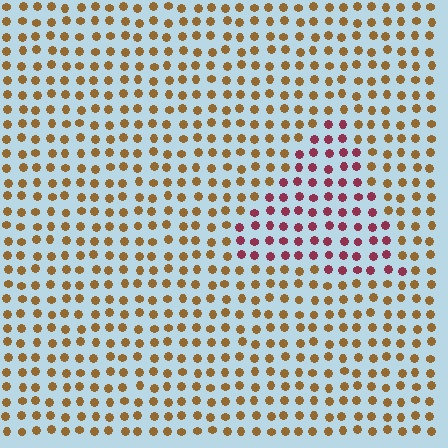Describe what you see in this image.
The image is filled with small brown elements in a uniform arrangement. A triangle-shaped region is visible where the elements are tinted to a slightly different hue, forming a subtle color boundary.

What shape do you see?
I see a triangle.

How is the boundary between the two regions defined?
The boundary is defined purely by a slight shift in hue (about 55 degrees). Spacing, size, and orientation are identical on both sides.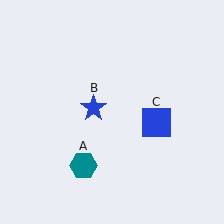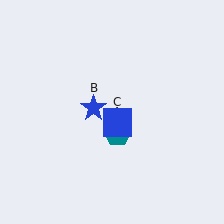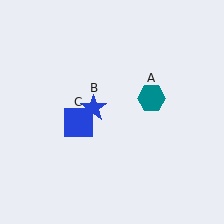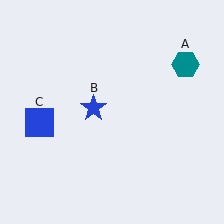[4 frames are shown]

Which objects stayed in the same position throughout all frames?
Blue star (object B) remained stationary.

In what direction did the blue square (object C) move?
The blue square (object C) moved left.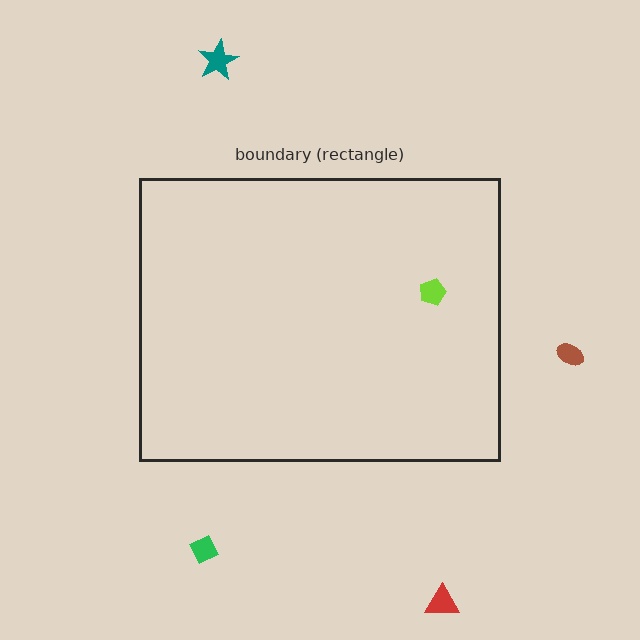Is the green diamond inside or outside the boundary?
Outside.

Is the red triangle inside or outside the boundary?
Outside.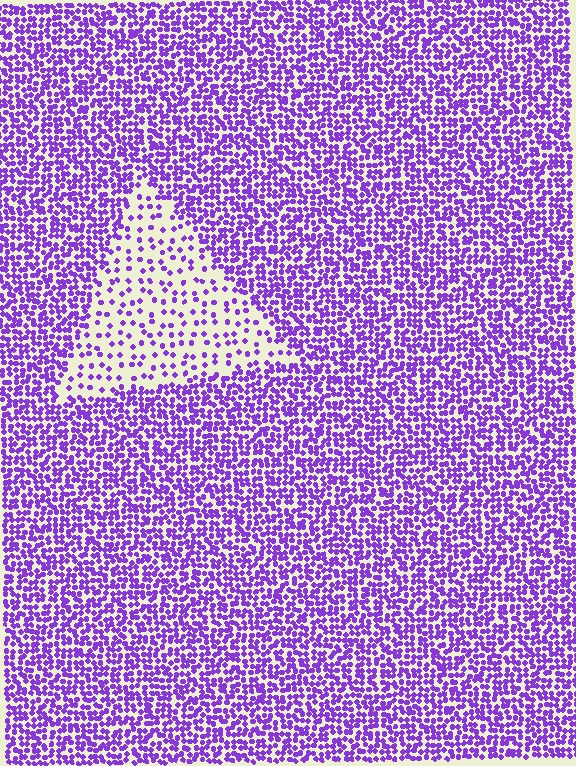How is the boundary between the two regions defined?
The boundary is defined by a change in element density (approximately 2.8x ratio). All elements are the same color, size, and shape.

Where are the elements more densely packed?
The elements are more densely packed outside the triangle boundary.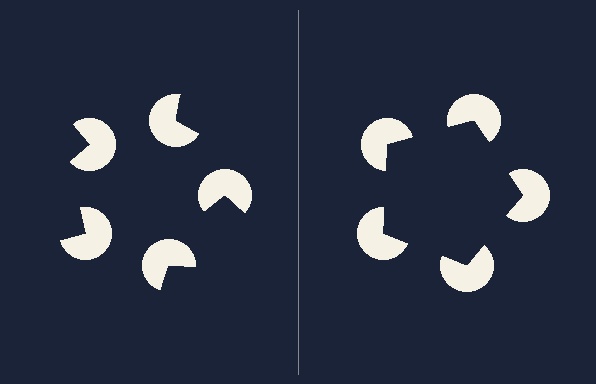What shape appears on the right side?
An illusory pentagon.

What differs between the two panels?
The pac-man discs are positioned identically on both sides; only the wedge orientations differ. On the right they align to a pentagon; on the left they are misaligned.